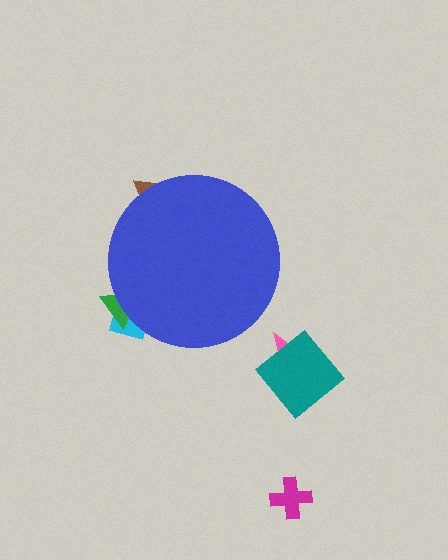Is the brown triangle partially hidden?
Yes, the brown triangle is partially hidden behind the blue circle.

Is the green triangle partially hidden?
Yes, the green triangle is partially hidden behind the blue circle.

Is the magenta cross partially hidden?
No, the magenta cross is fully visible.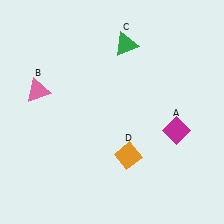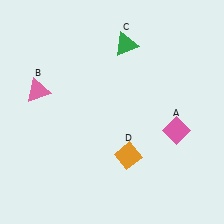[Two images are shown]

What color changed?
The diamond (A) changed from magenta in Image 1 to pink in Image 2.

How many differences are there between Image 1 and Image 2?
There is 1 difference between the two images.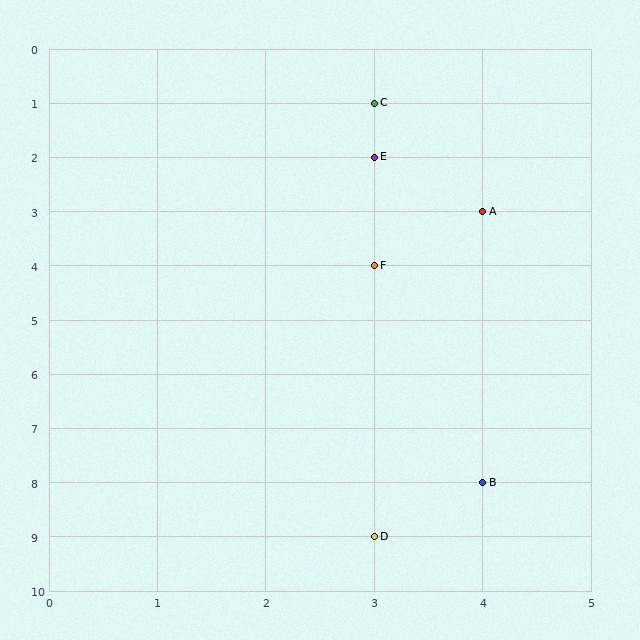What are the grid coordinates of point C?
Point C is at grid coordinates (3, 1).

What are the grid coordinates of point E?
Point E is at grid coordinates (3, 2).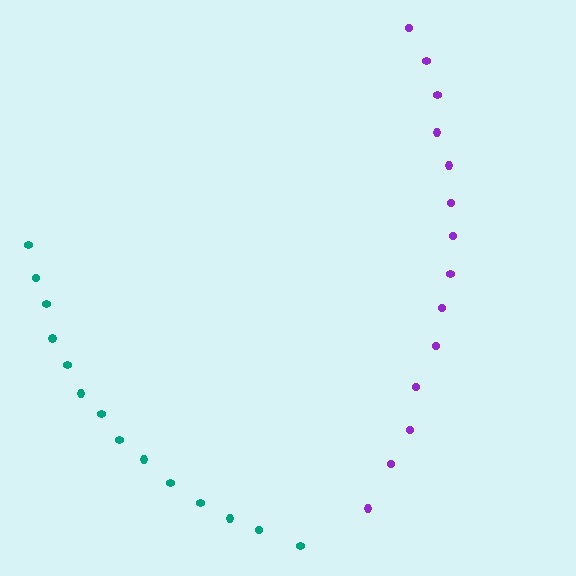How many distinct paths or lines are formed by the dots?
There are 2 distinct paths.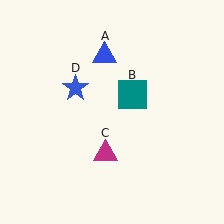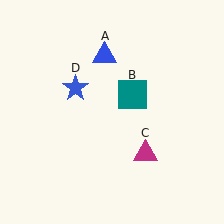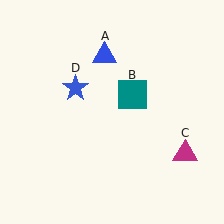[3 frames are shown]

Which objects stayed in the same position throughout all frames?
Blue triangle (object A) and teal square (object B) and blue star (object D) remained stationary.